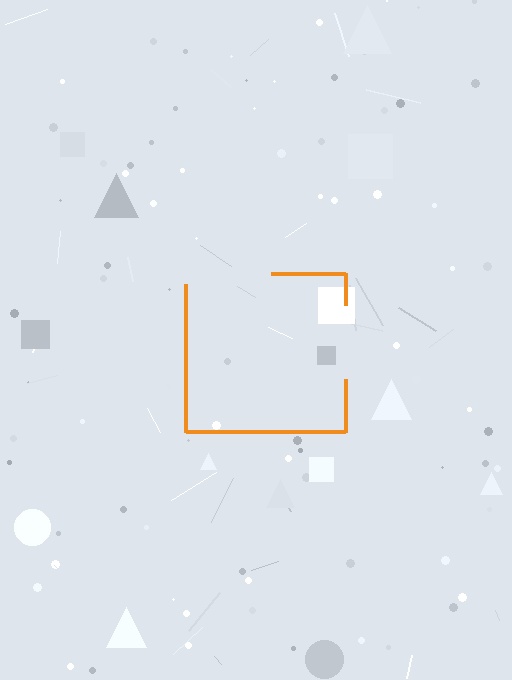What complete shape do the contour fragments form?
The contour fragments form a square.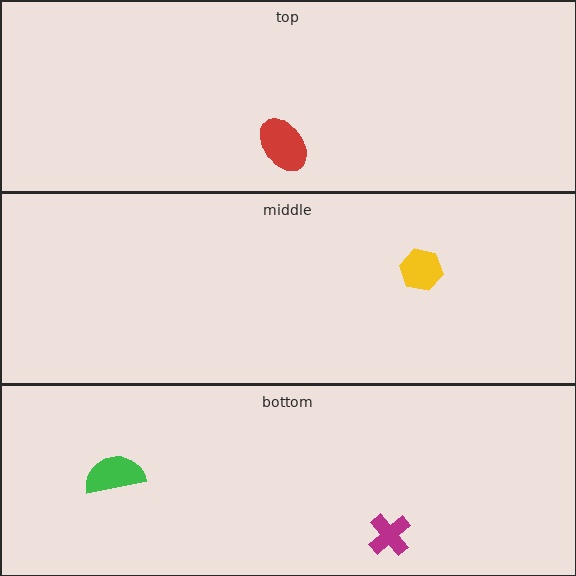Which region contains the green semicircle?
The bottom region.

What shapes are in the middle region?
The yellow hexagon.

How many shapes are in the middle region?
1.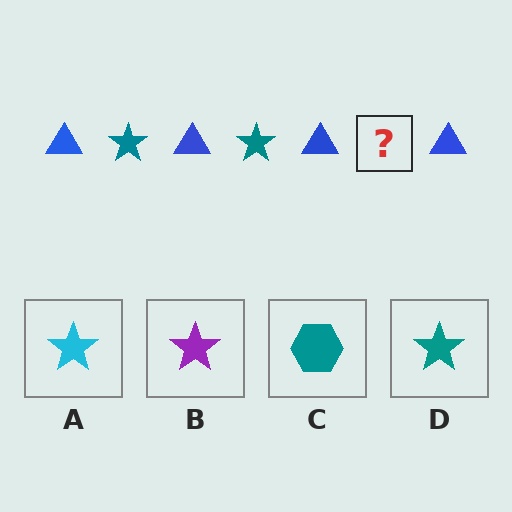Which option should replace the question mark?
Option D.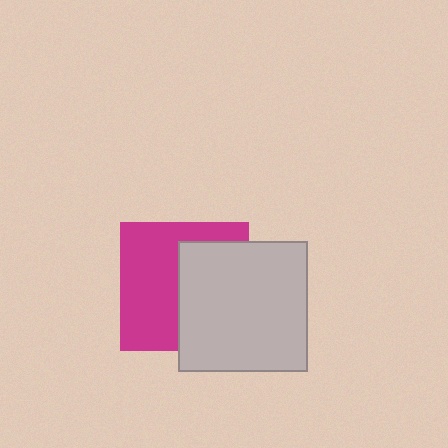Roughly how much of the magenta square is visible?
About half of it is visible (roughly 53%).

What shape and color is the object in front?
The object in front is a light gray square.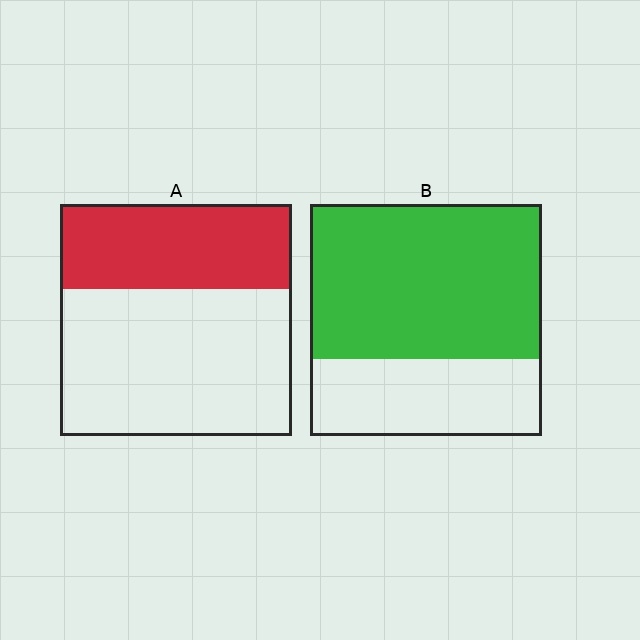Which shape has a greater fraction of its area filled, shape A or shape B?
Shape B.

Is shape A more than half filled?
No.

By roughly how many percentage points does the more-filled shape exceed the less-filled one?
By roughly 30 percentage points (B over A).